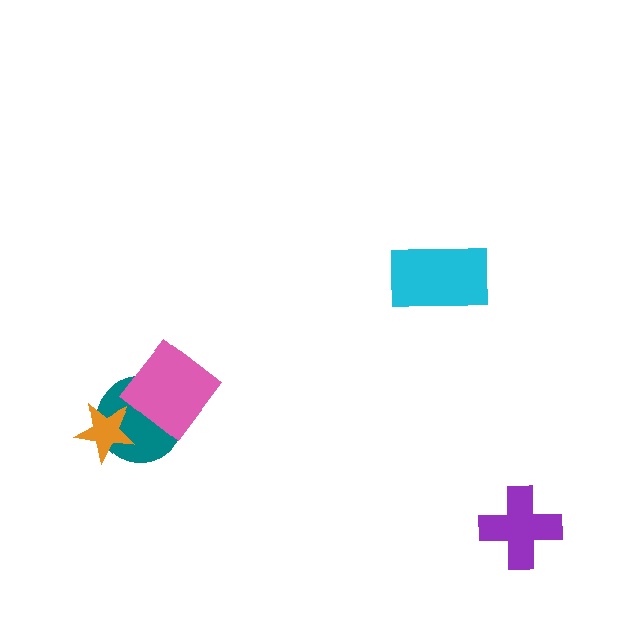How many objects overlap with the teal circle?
2 objects overlap with the teal circle.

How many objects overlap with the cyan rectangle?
0 objects overlap with the cyan rectangle.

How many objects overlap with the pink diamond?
1 object overlaps with the pink diamond.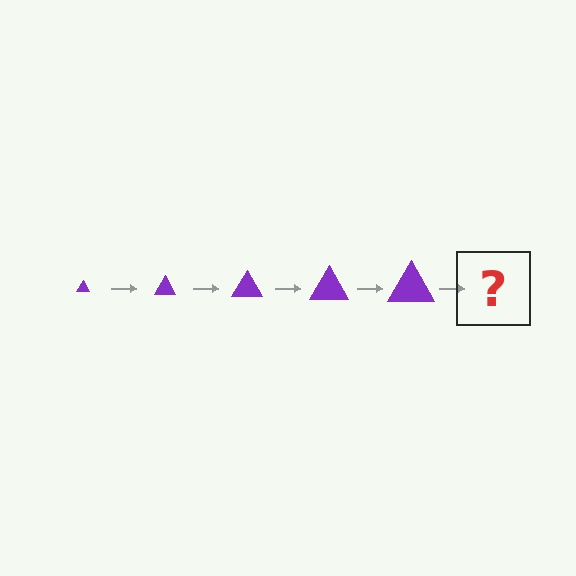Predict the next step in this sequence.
The next step is a purple triangle, larger than the previous one.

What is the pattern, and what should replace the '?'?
The pattern is that the triangle gets progressively larger each step. The '?' should be a purple triangle, larger than the previous one.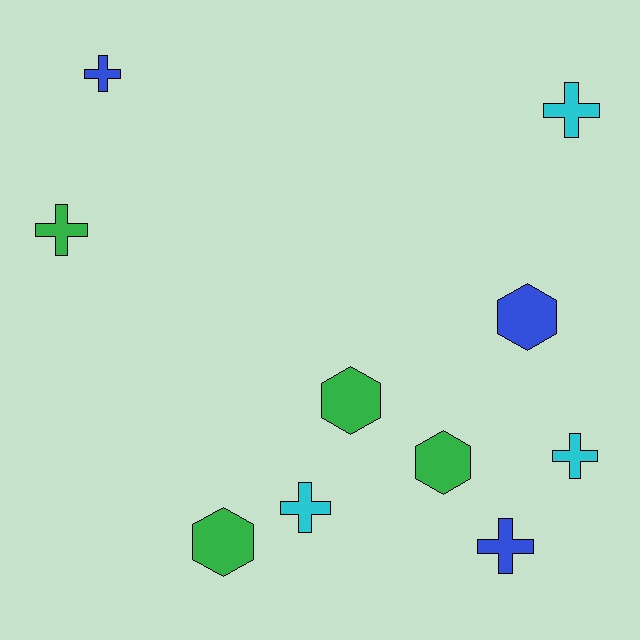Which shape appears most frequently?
Cross, with 6 objects.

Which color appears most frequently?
Green, with 4 objects.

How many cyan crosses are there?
There are 3 cyan crosses.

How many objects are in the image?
There are 10 objects.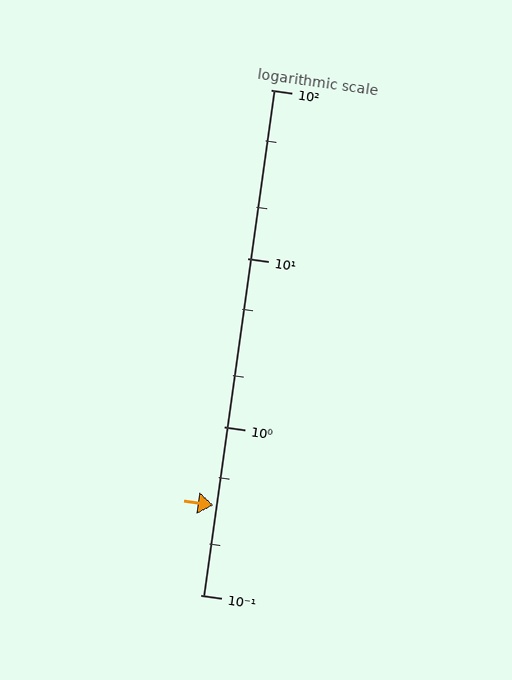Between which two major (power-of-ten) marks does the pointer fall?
The pointer is between 0.1 and 1.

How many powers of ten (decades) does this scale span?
The scale spans 3 decades, from 0.1 to 100.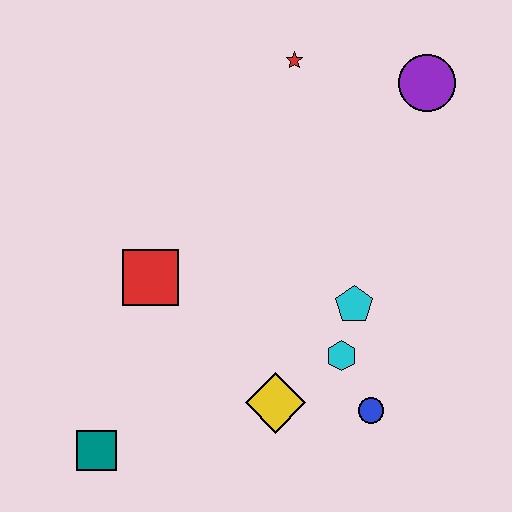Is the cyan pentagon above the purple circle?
No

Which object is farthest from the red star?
The teal square is farthest from the red star.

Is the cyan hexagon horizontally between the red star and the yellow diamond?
No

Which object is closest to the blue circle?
The cyan hexagon is closest to the blue circle.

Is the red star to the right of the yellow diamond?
Yes